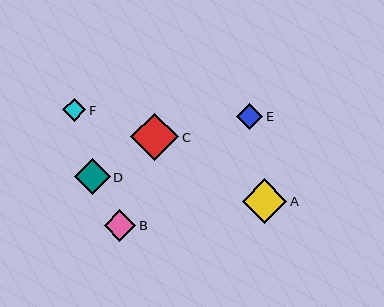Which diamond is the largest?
Diamond C is the largest with a size of approximately 48 pixels.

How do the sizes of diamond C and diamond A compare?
Diamond C and diamond A are approximately the same size.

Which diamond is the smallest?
Diamond F is the smallest with a size of approximately 23 pixels.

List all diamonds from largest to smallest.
From largest to smallest: C, A, D, B, E, F.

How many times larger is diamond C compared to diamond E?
Diamond C is approximately 1.8 times the size of diamond E.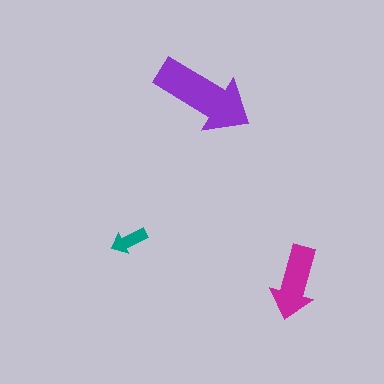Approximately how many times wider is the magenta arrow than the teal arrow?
About 2 times wider.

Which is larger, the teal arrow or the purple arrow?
The purple one.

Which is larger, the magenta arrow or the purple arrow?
The purple one.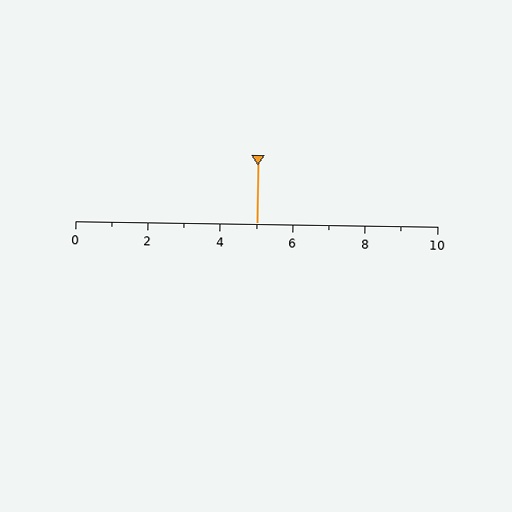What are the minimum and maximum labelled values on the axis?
The axis runs from 0 to 10.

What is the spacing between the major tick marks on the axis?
The major ticks are spaced 2 apart.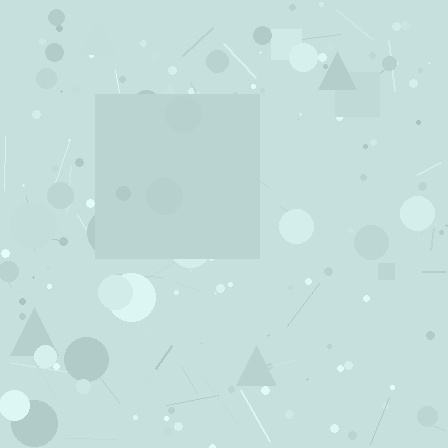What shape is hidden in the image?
A square is hidden in the image.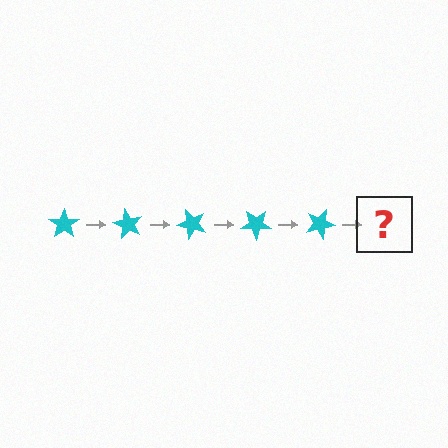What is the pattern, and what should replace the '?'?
The pattern is that the star rotates 60 degrees each step. The '?' should be a cyan star rotated 300 degrees.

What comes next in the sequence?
The next element should be a cyan star rotated 300 degrees.